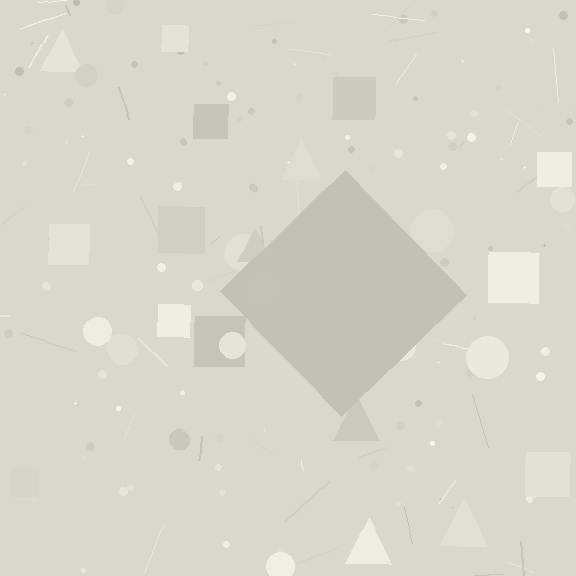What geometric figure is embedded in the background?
A diamond is embedded in the background.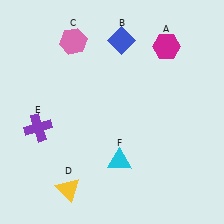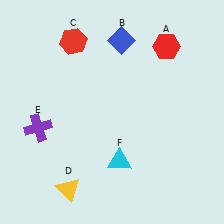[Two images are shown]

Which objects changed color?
A changed from magenta to red. C changed from pink to red.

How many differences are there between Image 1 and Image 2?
There are 2 differences between the two images.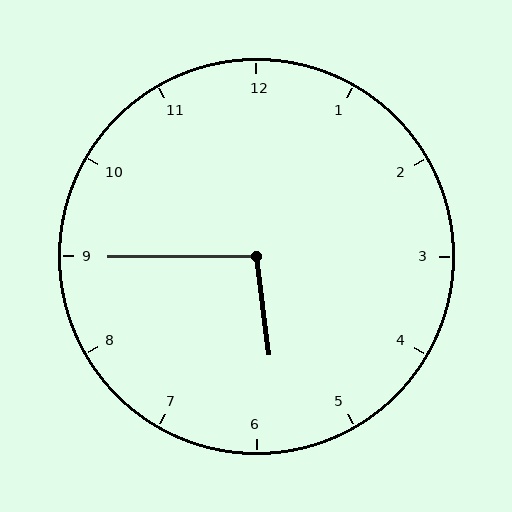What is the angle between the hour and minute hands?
Approximately 98 degrees.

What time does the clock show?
5:45.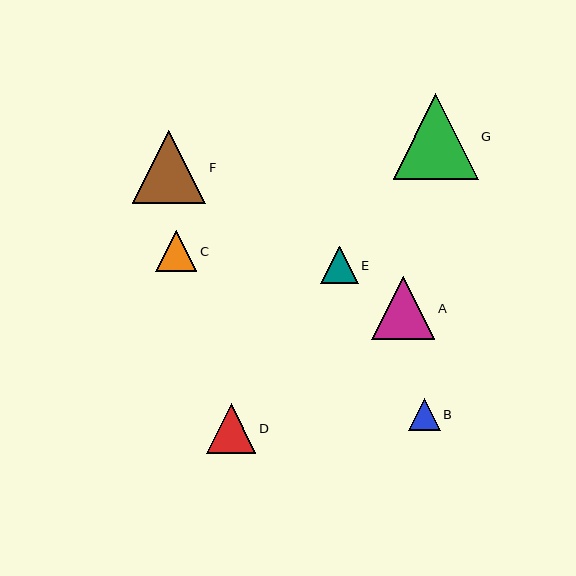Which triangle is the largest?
Triangle G is the largest with a size of approximately 85 pixels.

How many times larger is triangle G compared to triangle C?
Triangle G is approximately 2.1 times the size of triangle C.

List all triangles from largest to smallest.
From largest to smallest: G, F, A, D, C, E, B.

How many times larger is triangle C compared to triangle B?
Triangle C is approximately 1.3 times the size of triangle B.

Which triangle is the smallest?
Triangle B is the smallest with a size of approximately 32 pixels.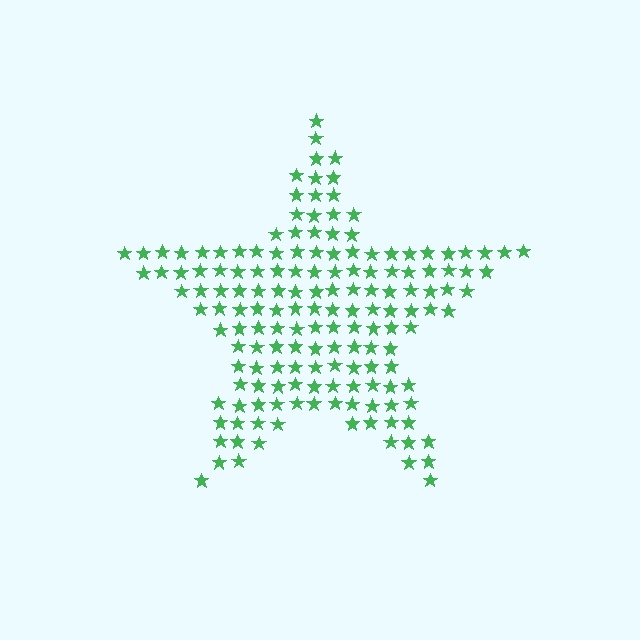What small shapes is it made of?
It is made of small stars.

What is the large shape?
The large shape is a star.